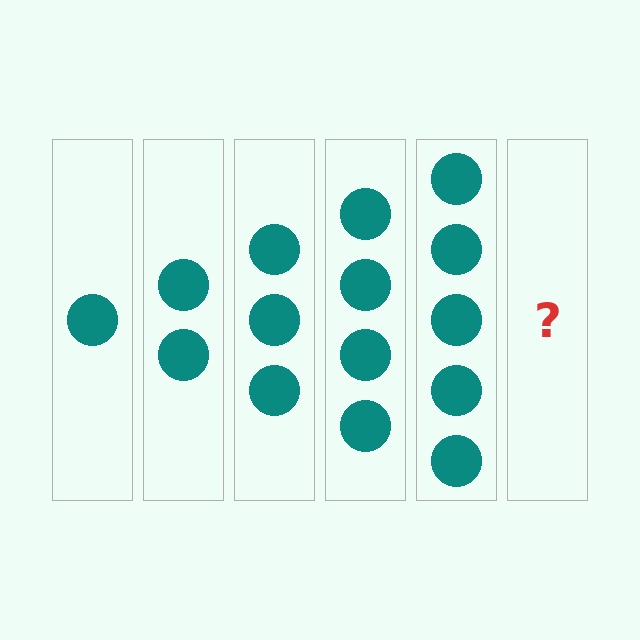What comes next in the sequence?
The next element should be 6 circles.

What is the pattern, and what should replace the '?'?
The pattern is that each step adds one more circle. The '?' should be 6 circles.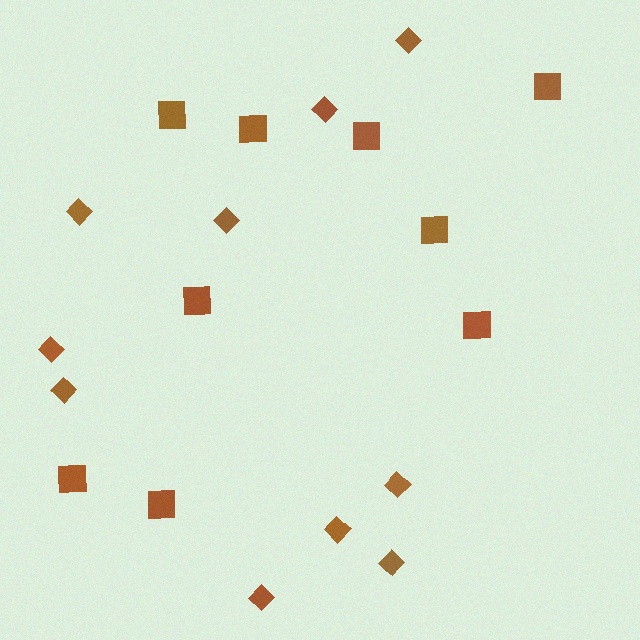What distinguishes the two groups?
There are 2 groups: one group of squares (9) and one group of diamonds (10).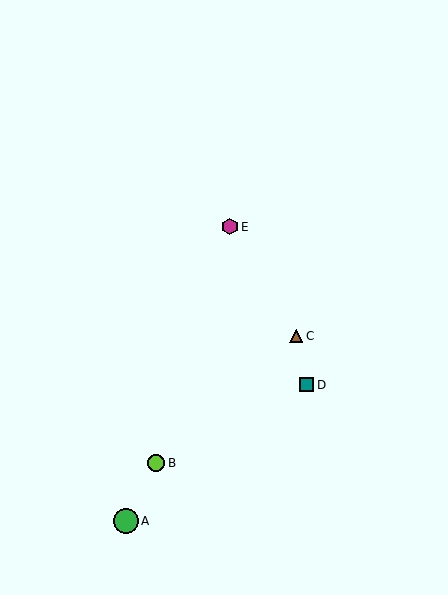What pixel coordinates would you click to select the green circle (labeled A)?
Click at (126, 521) to select the green circle A.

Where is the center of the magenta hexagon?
The center of the magenta hexagon is at (230, 227).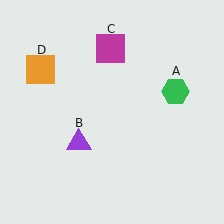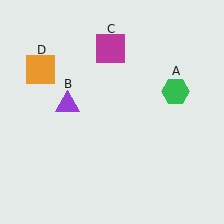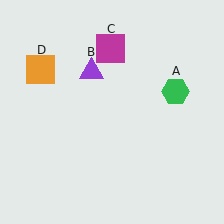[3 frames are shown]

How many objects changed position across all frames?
1 object changed position: purple triangle (object B).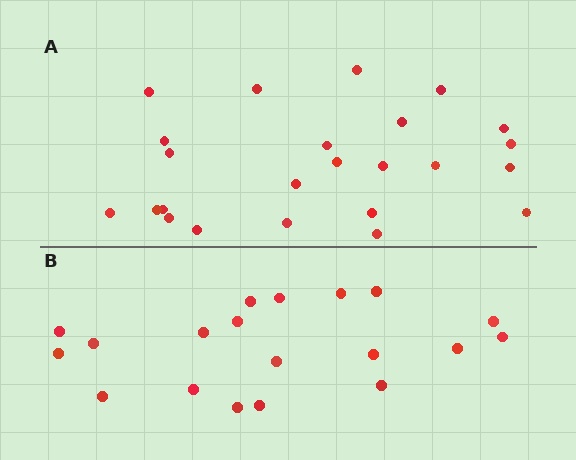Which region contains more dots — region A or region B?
Region A (the top region) has more dots.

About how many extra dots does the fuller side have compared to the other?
Region A has about 5 more dots than region B.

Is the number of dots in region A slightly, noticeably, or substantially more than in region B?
Region A has noticeably more, but not dramatically so. The ratio is roughly 1.3 to 1.